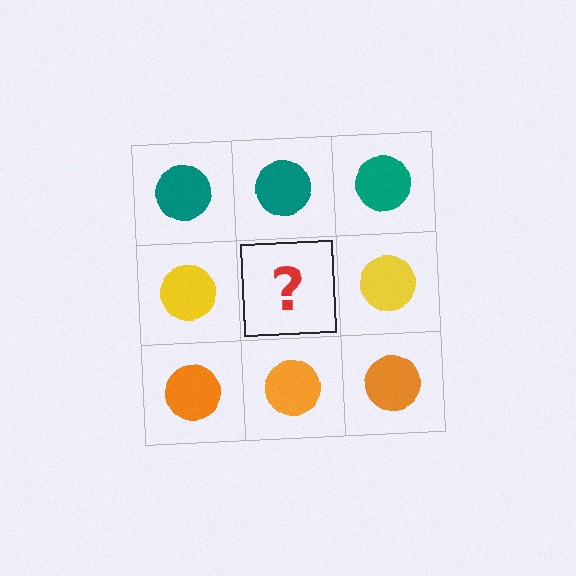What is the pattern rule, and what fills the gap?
The rule is that each row has a consistent color. The gap should be filled with a yellow circle.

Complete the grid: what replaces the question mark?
The question mark should be replaced with a yellow circle.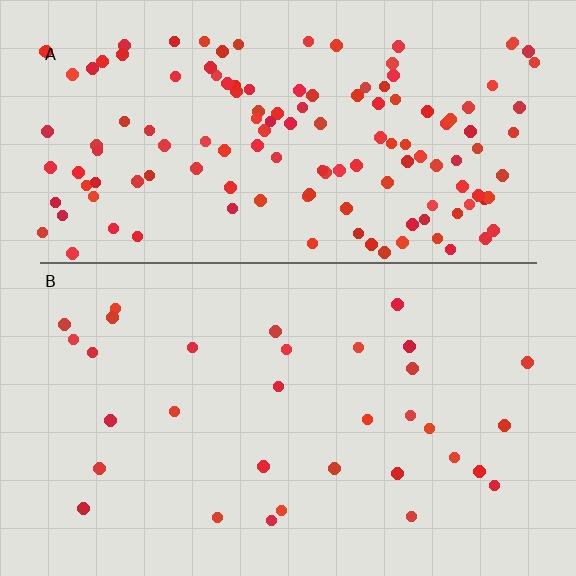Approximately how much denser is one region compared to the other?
Approximately 4.3× — region A over region B.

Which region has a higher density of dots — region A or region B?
A (the top).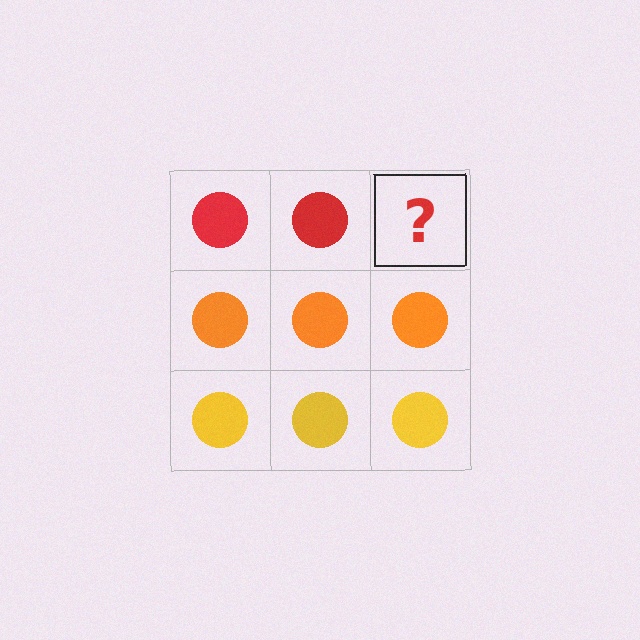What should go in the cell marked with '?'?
The missing cell should contain a red circle.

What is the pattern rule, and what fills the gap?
The rule is that each row has a consistent color. The gap should be filled with a red circle.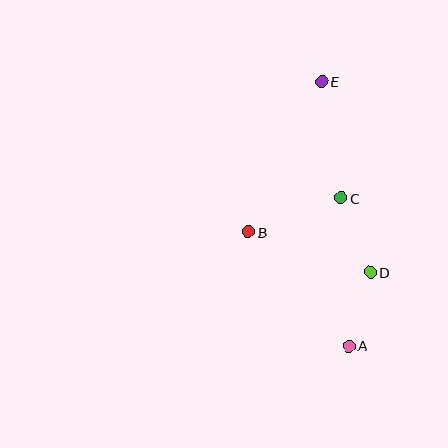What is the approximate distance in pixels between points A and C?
The distance between A and C is approximately 148 pixels.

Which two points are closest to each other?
Points A and D are closest to each other.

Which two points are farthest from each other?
Points A and E are farthest from each other.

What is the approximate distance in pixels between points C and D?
The distance between C and D is approximately 80 pixels.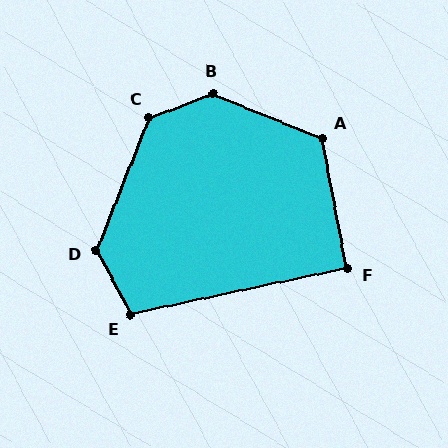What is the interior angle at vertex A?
Approximately 123 degrees (obtuse).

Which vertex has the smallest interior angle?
F, at approximately 92 degrees.